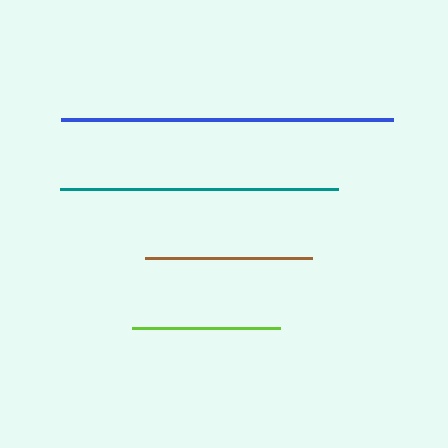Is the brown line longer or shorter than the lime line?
The brown line is longer than the lime line.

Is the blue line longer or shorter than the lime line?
The blue line is longer than the lime line.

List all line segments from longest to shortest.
From longest to shortest: blue, teal, brown, lime.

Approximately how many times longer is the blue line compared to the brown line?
The blue line is approximately 2.0 times the length of the brown line.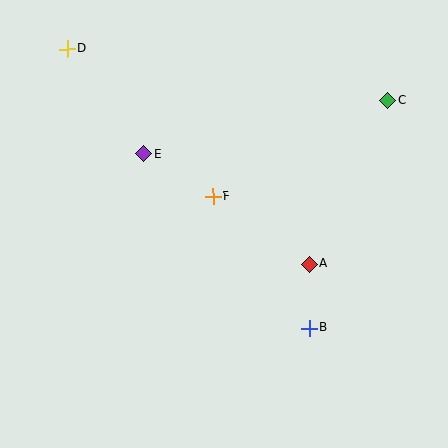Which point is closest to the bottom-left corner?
Point E is closest to the bottom-left corner.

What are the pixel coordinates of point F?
Point F is at (213, 196).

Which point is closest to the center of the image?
Point F at (213, 196) is closest to the center.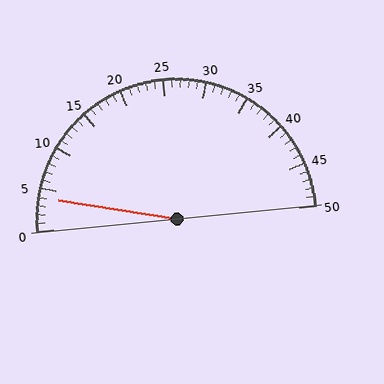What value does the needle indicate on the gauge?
The needle indicates approximately 4.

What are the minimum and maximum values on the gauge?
The gauge ranges from 0 to 50.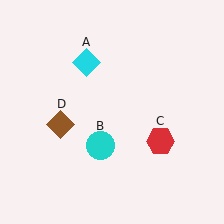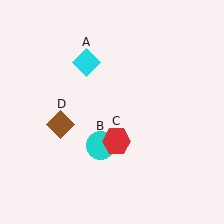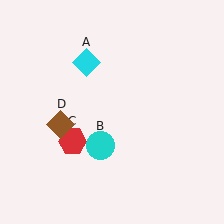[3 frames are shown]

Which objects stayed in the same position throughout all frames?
Cyan diamond (object A) and cyan circle (object B) and brown diamond (object D) remained stationary.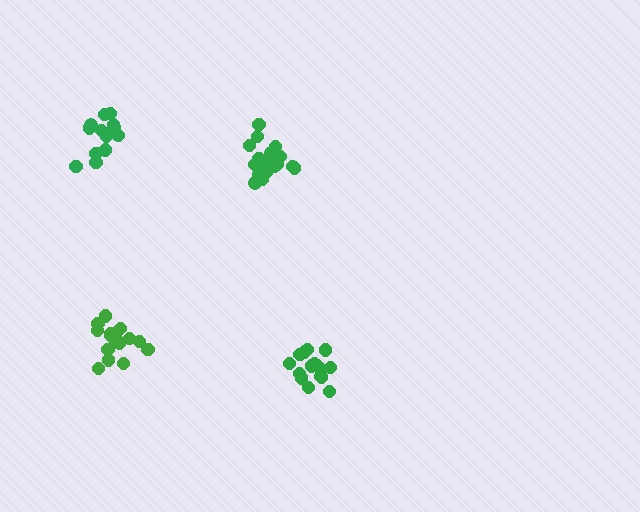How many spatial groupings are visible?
There are 4 spatial groupings.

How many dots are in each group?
Group 1: 16 dots, Group 2: 19 dots, Group 3: 17 dots, Group 4: 19 dots (71 total).